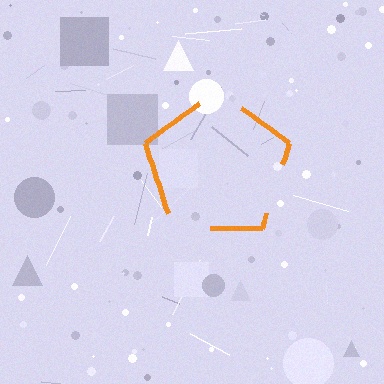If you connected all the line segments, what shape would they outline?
They would outline a pentagon.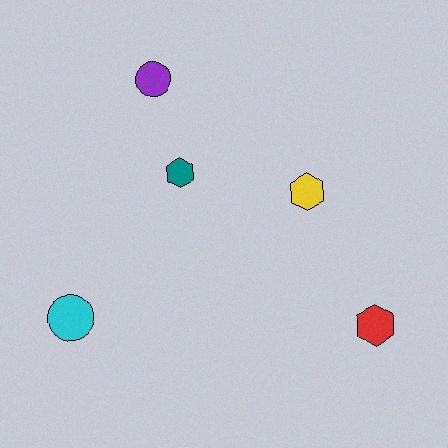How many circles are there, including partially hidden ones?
There are 2 circles.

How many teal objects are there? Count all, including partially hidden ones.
There is 1 teal object.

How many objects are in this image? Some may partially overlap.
There are 5 objects.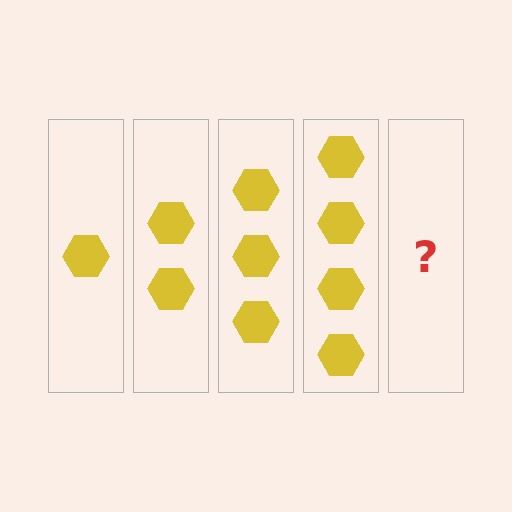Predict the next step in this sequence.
The next step is 5 hexagons.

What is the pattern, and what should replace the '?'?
The pattern is that each step adds one more hexagon. The '?' should be 5 hexagons.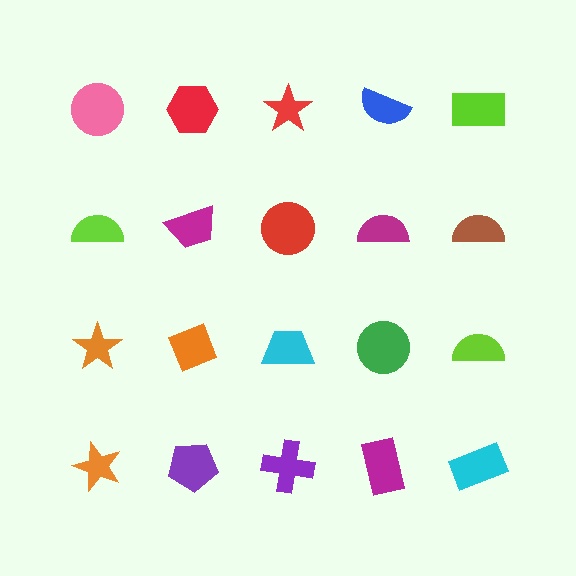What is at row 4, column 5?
A cyan rectangle.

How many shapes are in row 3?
5 shapes.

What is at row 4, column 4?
A magenta rectangle.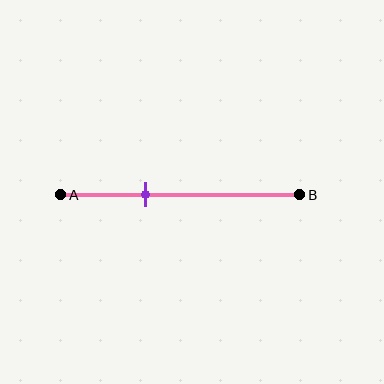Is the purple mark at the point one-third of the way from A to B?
Yes, the mark is approximately at the one-third point.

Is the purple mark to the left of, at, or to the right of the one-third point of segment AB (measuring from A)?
The purple mark is approximately at the one-third point of segment AB.